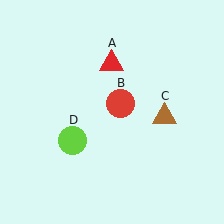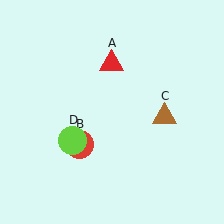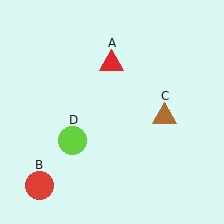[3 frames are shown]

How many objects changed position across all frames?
1 object changed position: red circle (object B).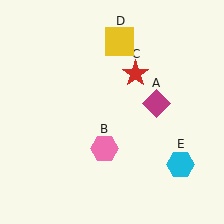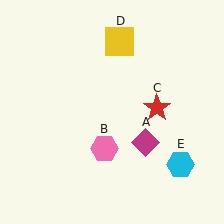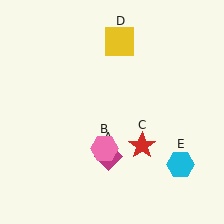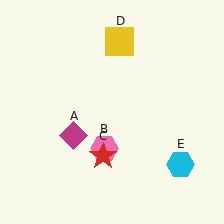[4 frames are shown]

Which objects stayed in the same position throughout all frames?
Pink hexagon (object B) and yellow square (object D) and cyan hexagon (object E) remained stationary.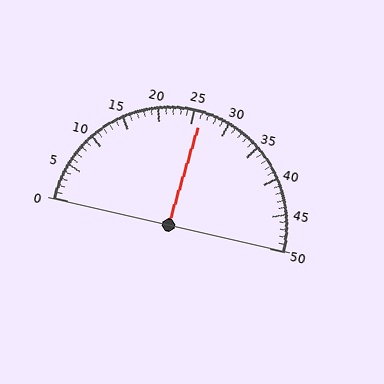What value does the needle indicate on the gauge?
The needle indicates approximately 26.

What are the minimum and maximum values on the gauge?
The gauge ranges from 0 to 50.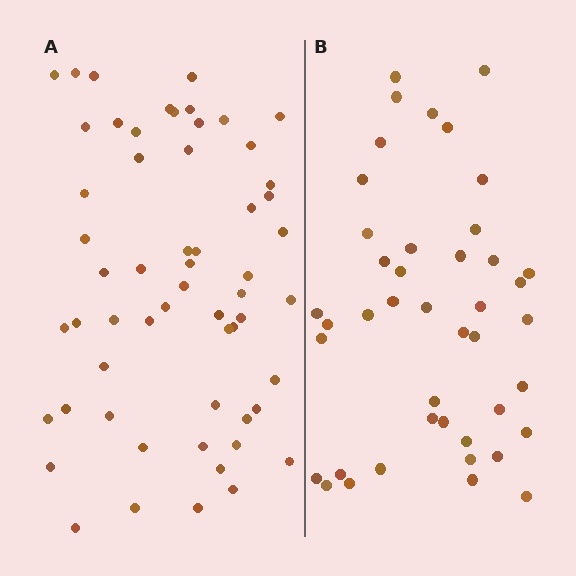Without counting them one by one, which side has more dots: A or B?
Region A (the left region) has more dots.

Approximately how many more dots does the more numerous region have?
Region A has approximately 15 more dots than region B.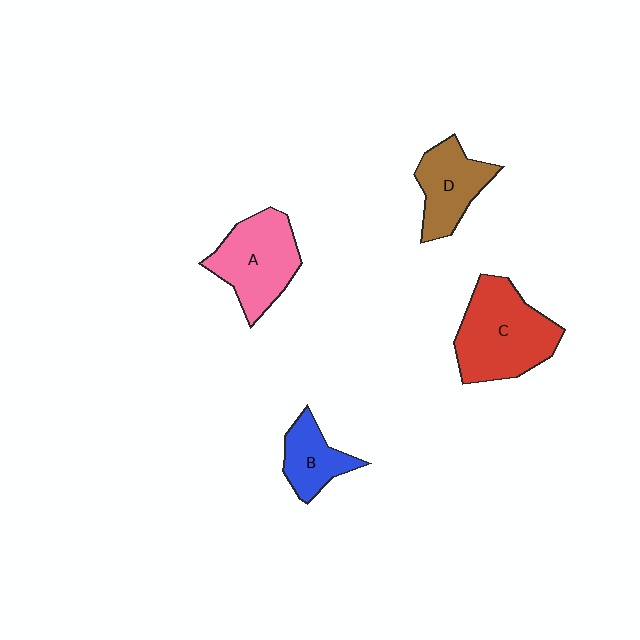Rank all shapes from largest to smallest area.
From largest to smallest: C (red), A (pink), D (brown), B (blue).